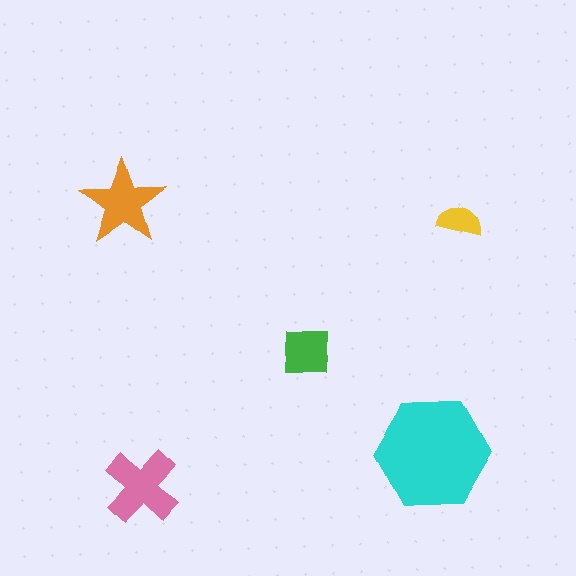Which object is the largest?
The cyan hexagon.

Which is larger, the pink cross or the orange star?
The pink cross.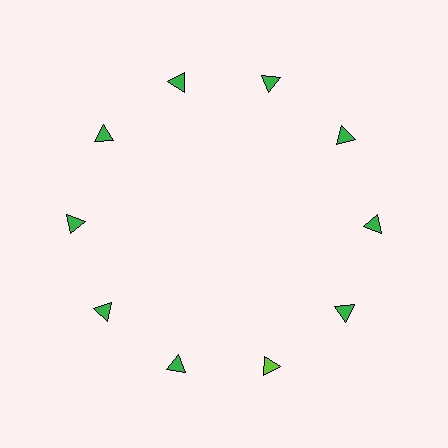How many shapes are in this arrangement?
There are 10 shapes arranged in a ring pattern.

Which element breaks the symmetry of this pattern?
The lime triangle at roughly the 5 o'clock position breaks the symmetry. All other shapes are green triangles.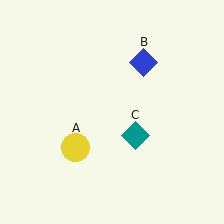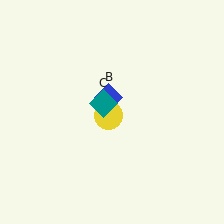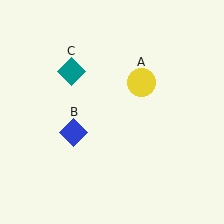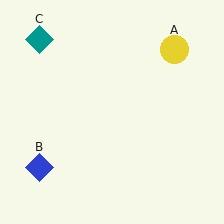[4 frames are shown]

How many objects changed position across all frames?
3 objects changed position: yellow circle (object A), blue diamond (object B), teal diamond (object C).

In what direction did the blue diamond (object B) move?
The blue diamond (object B) moved down and to the left.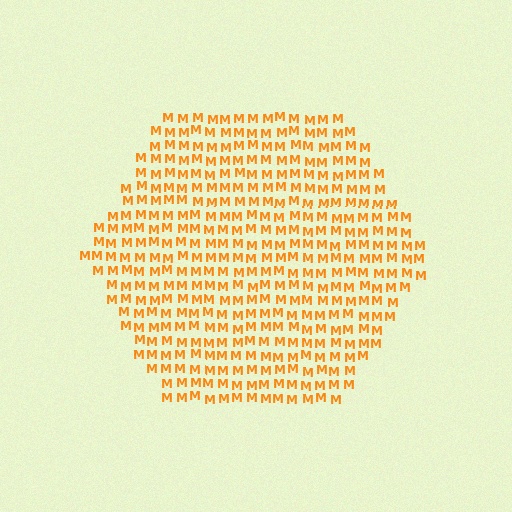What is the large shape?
The large shape is a hexagon.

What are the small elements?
The small elements are letter M's.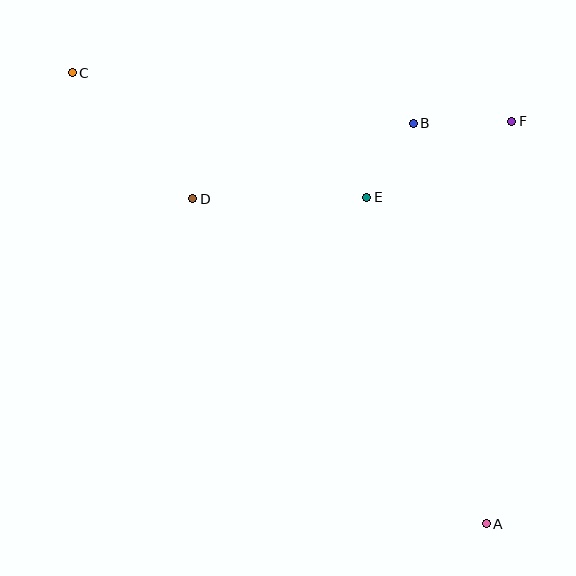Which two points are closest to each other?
Points B and E are closest to each other.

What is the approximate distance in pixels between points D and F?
The distance between D and F is approximately 328 pixels.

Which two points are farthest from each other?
Points A and C are farthest from each other.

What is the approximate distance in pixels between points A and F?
The distance between A and F is approximately 403 pixels.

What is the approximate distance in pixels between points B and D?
The distance between B and D is approximately 233 pixels.